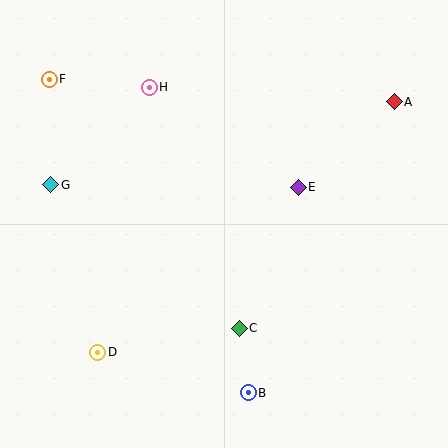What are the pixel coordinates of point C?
Point C is at (239, 328).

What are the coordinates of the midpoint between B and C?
The midpoint between B and C is at (244, 361).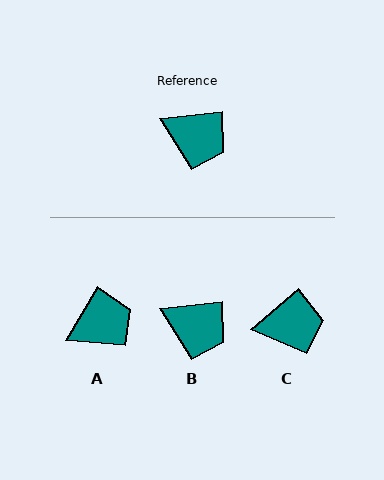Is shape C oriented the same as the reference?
No, it is off by about 35 degrees.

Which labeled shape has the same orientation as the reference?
B.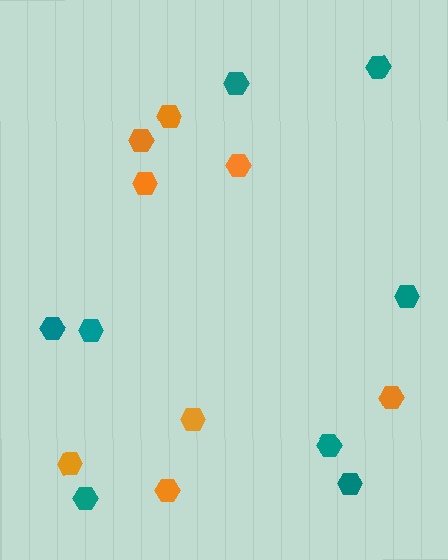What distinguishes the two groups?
There are 2 groups: one group of teal hexagons (8) and one group of orange hexagons (8).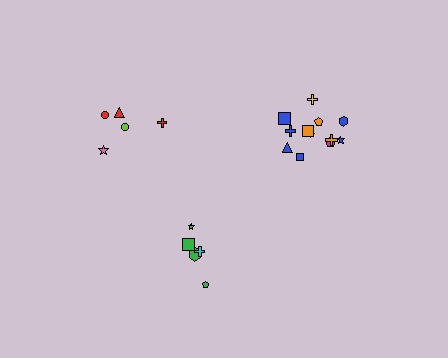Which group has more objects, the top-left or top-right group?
The top-right group.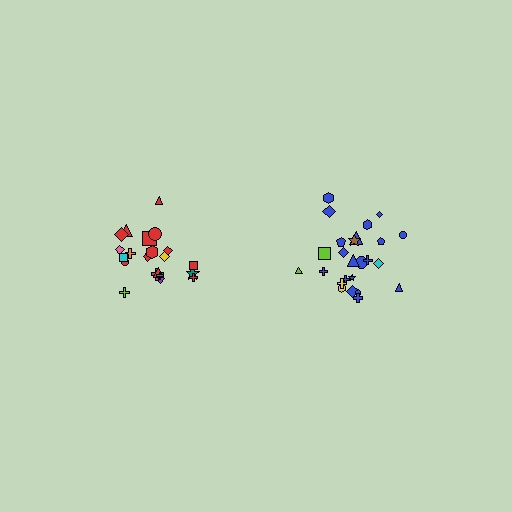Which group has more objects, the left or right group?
The right group.